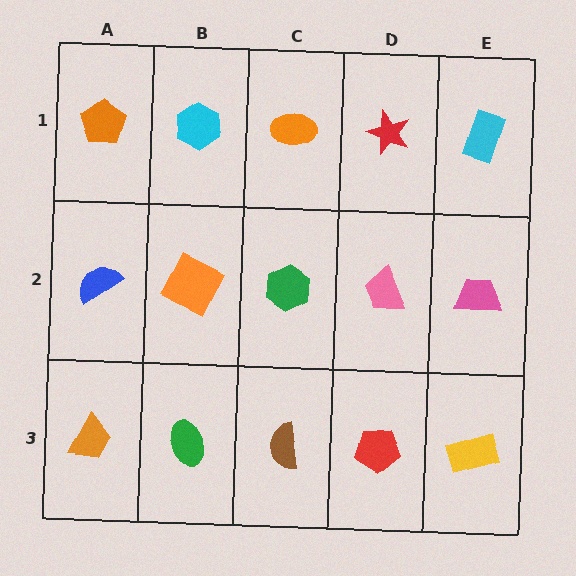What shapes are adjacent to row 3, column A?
A blue semicircle (row 2, column A), a green ellipse (row 3, column B).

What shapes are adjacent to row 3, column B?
An orange square (row 2, column B), an orange trapezoid (row 3, column A), a brown semicircle (row 3, column C).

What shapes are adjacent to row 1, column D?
A pink trapezoid (row 2, column D), an orange ellipse (row 1, column C), a cyan rectangle (row 1, column E).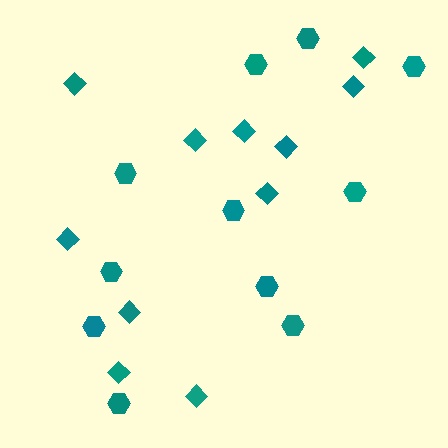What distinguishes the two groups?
There are 2 groups: one group of diamonds (11) and one group of hexagons (11).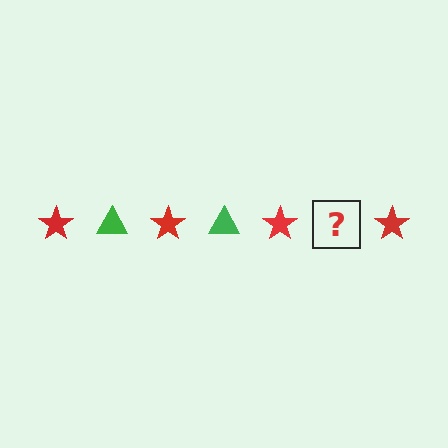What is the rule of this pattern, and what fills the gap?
The rule is that the pattern alternates between red star and green triangle. The gap should be filled with a green triangle.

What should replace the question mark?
The question mark should be replaced with a green triangle.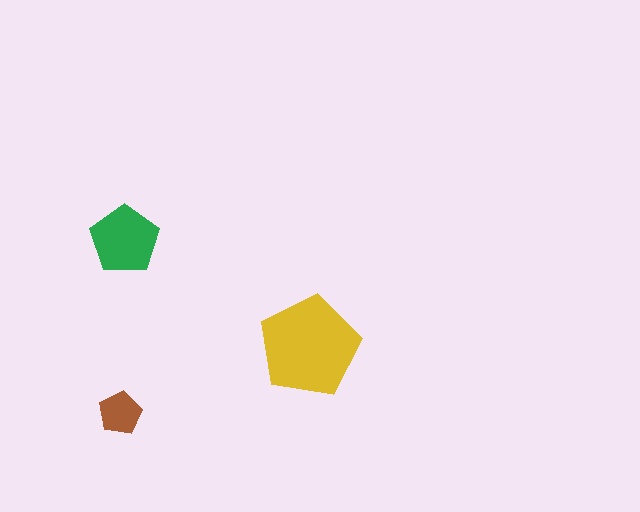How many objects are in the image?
There are 3 objects in the image.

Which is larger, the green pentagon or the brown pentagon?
The green one.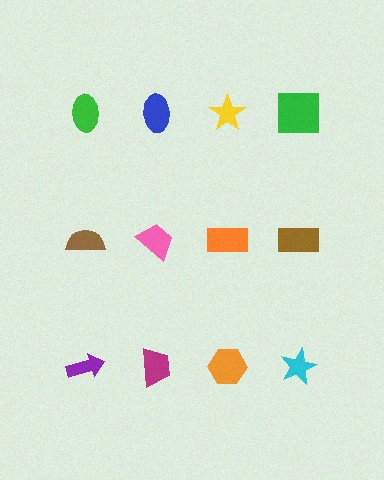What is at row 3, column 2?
A magenta trapezoid.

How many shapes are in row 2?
4 shapes.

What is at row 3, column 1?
A purple arrow.